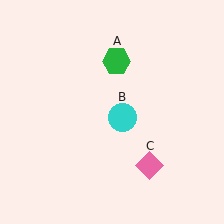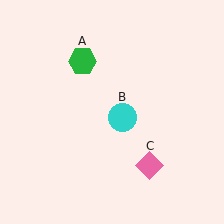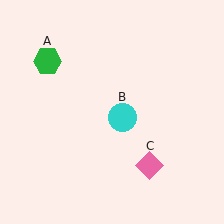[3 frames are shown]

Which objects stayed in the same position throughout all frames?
Cyan circle (object B) and pink diamond (object C) remained stationary.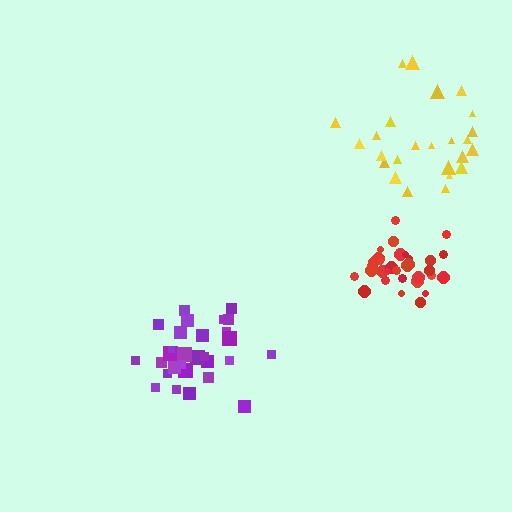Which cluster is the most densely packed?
Red.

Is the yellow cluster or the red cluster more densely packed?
Red.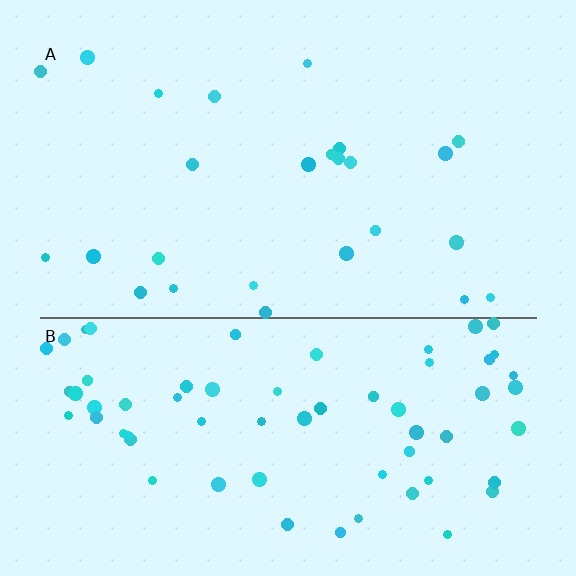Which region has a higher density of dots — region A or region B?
B (the bottom).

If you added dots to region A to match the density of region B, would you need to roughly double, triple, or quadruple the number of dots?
Approximately triple.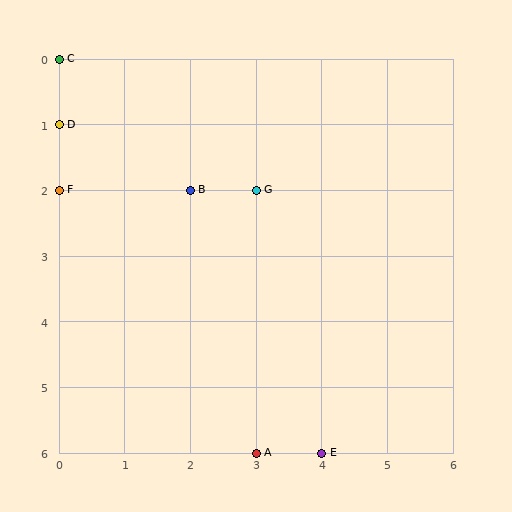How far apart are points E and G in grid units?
Points E and G are 1 column and 4 rows apart (about 4.1 grid units diagonally).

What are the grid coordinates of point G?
Point G is at grid coordinates (3, 2).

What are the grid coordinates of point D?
Point D is at grid coordinates (0, 1).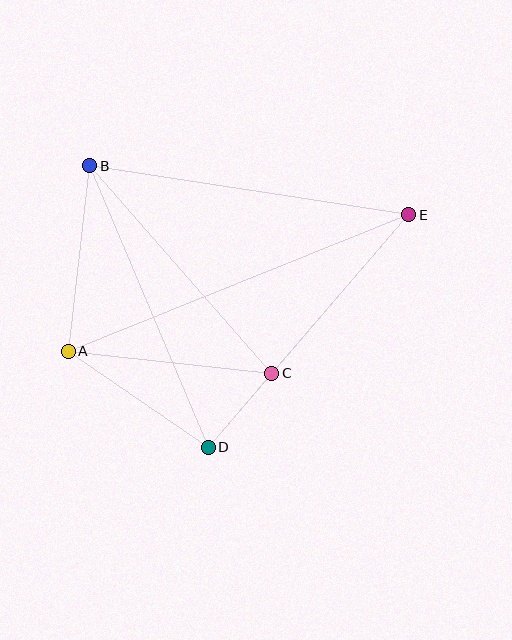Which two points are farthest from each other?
Points A and E are farthest from each other.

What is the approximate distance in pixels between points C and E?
The distance between C and E is approximately 209 pixels.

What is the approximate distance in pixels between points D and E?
The distance between D and E is approximately 307 pixels.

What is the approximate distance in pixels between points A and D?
The distance between A and D is approximately 170 pixels.